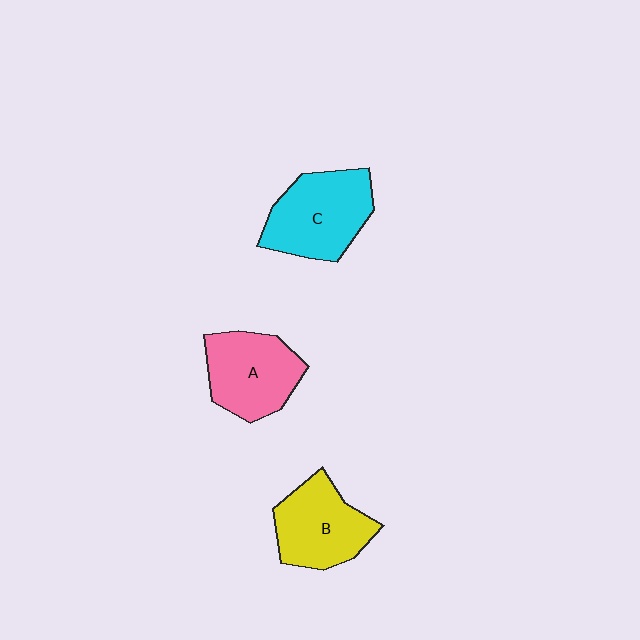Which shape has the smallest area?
Shape B (yellow).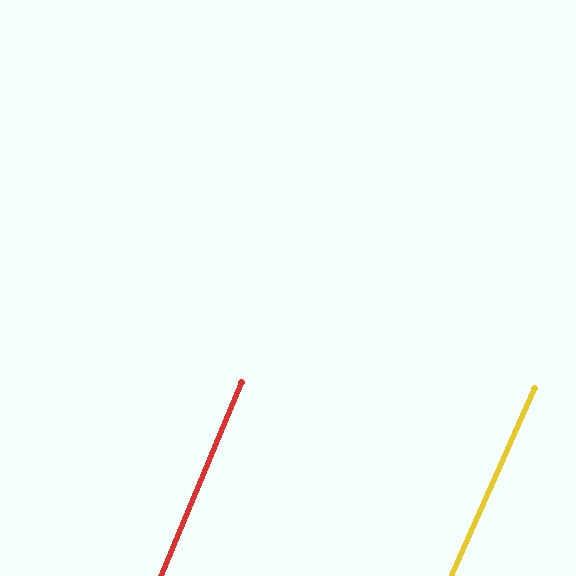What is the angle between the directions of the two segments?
Approximately 1 degree.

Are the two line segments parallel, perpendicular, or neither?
Parallel — their directions differ by only 1.2°.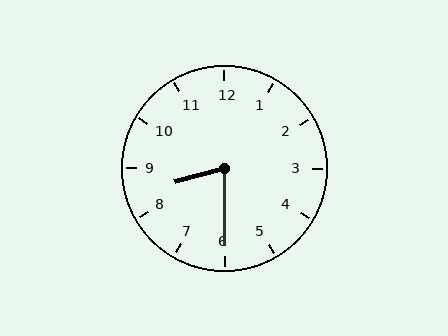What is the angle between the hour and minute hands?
Approximately 75 degrees.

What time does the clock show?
8:30.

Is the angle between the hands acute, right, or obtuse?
It is acute.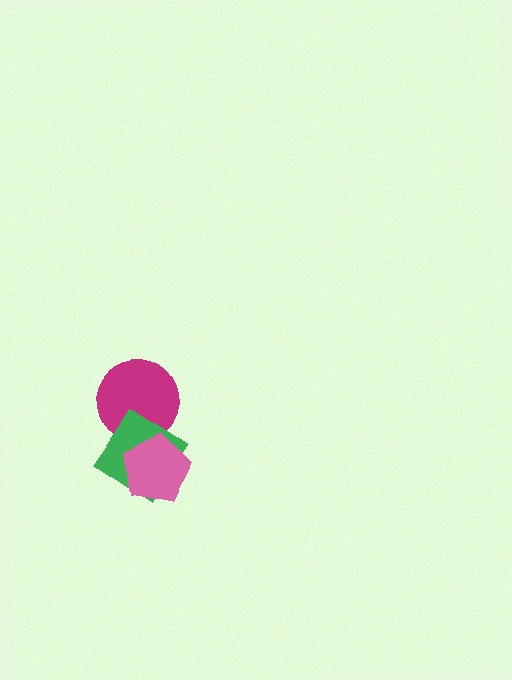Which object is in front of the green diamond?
The pink pentagon is in front of the green diamond.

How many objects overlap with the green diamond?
2 objects overlap with the green diamond.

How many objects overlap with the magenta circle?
1 object overlaps with the magenta circle.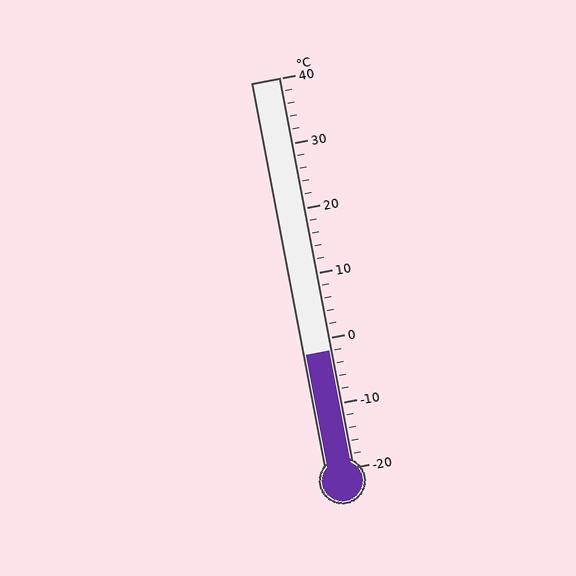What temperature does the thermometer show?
The thermometer shows approximately -2°C.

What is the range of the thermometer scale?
The thermometer scale ranges from -20°C to 40°C.